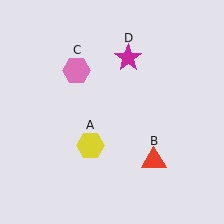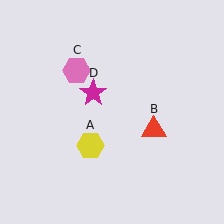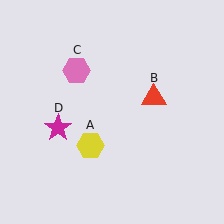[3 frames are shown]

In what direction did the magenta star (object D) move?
The magenta star (object D) moved down and to the left.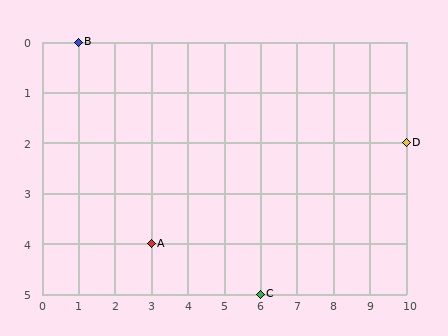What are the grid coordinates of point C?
Point C is at grid coordinates (6, 5).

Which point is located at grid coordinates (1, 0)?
Point B is at (1, 0).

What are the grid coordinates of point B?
Point B is at grid coordinates (1, 0).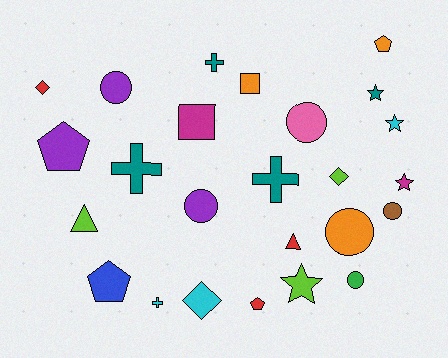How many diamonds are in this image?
There are 3 diamonds.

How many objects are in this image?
There are 25 objects.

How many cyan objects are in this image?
There are 3 cyan objects.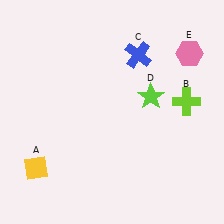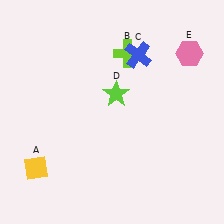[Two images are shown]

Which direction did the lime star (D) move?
The lime star (D) moved left.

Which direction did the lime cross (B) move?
The lime cross (B) moved left.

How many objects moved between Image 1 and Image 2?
2 objects moved between the two images.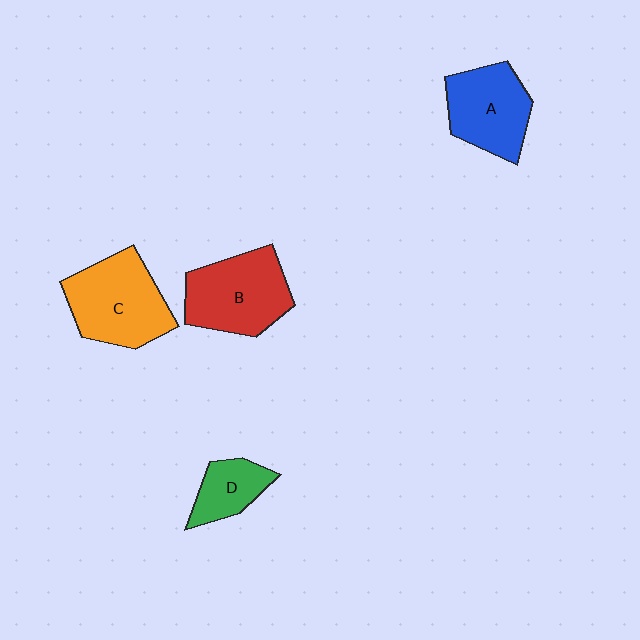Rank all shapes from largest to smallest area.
From largest to smallest: C (orange), B (red), A (blue), D (green).